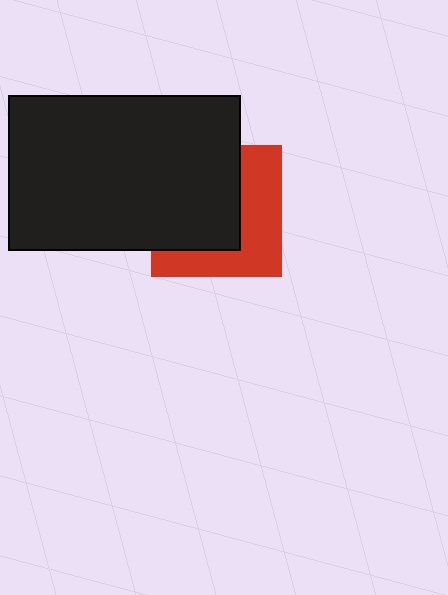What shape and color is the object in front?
The object in front is a black rectangle.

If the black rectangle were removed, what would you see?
You would see the complete red square.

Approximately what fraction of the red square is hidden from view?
Roughly 56% of the red square is hidden behind the black rectangle.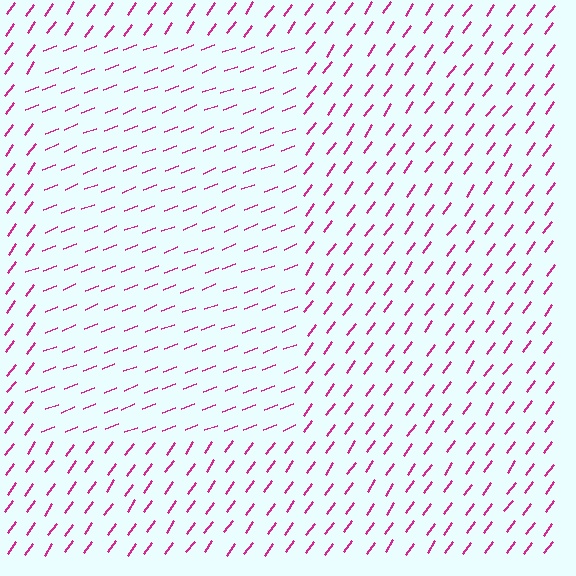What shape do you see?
I see a rectangle.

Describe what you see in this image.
The image is filled with small magenta line segments. A rectangle region in the image has lines oriented differently from the surrounding lines, creating a visible texture boundary.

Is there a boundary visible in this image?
Yes, there is a texture boundary formed by a change in line orientation.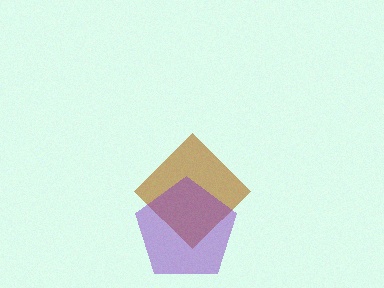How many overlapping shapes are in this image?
There are 2 overlapping shapes in the image.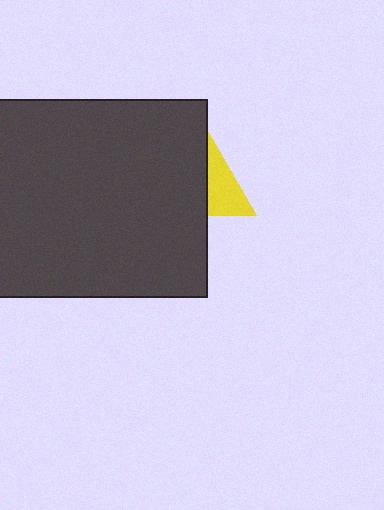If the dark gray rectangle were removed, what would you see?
You would see the complete yellow triangle.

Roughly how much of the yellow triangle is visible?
A small part of it is visible (roughly 34%).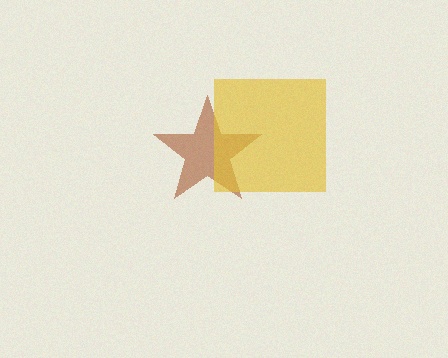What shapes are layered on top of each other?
The layered shapes are: a brown star, a yellow square.